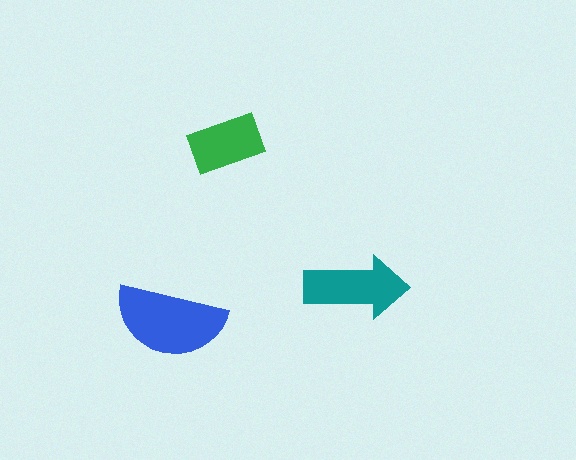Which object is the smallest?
The green rectangle.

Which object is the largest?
The blue semicircle.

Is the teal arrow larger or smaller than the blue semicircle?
Smaller.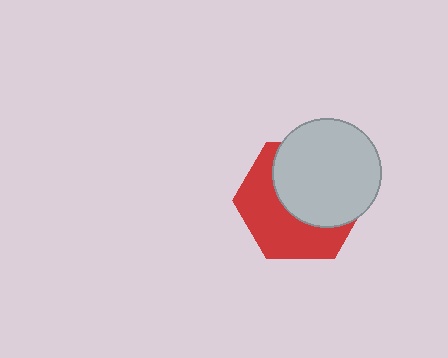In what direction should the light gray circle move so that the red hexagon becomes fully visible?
The light gray circle should move toward the upper-right. That is the shortest direction to clear the overlap and leave the red hexagon fully visible.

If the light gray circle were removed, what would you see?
You would see the complete red hexagon.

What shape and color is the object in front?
The object in front is a light gray circle.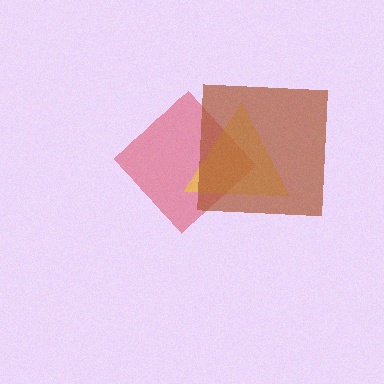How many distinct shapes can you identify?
There are 3 distinct shapes: a red diamond, a yellow triangle, a brown square.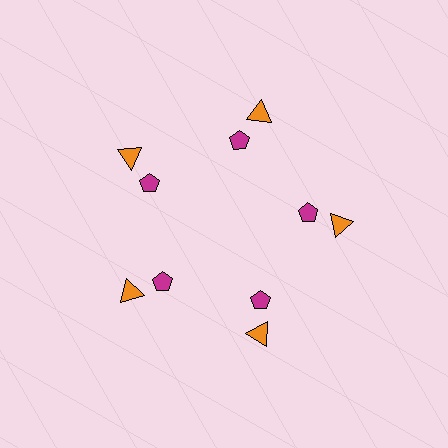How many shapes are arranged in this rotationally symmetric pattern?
There are 10 shapes, arranged in 5 groups of 2.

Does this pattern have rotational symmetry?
Yes, this pattern has 5-fold rotational symmetry. It looks the same after rotating 72 degrees around the center.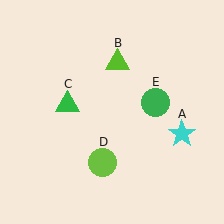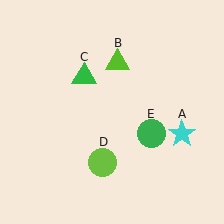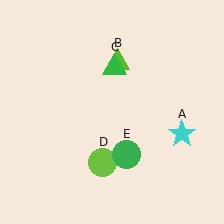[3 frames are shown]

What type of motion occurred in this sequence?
The green triangle (object C), green circle (object E) rotated clockwise around the center of the scene.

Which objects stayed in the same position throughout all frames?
Cyan star (object A) and lime triangle (object B) and lime circle (object D) remained stationary.